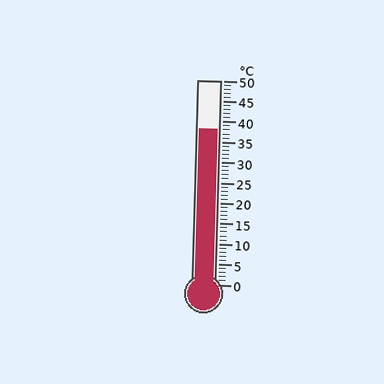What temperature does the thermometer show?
The thermometer shows approximately 38°C.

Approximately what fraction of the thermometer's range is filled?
The thermometer is filled to approximately 75% of its range.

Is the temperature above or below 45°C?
The temperature is below 45°C.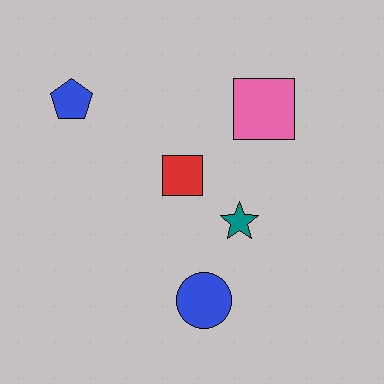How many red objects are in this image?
There is 1 red object.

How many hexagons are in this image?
There are no hexagons.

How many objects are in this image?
There are 5 objects.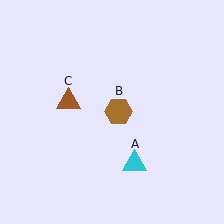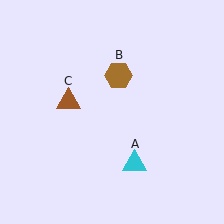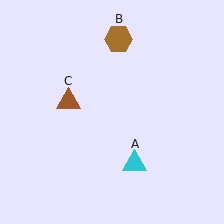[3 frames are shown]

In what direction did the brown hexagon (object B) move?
The brown hexagon (object B) moved up.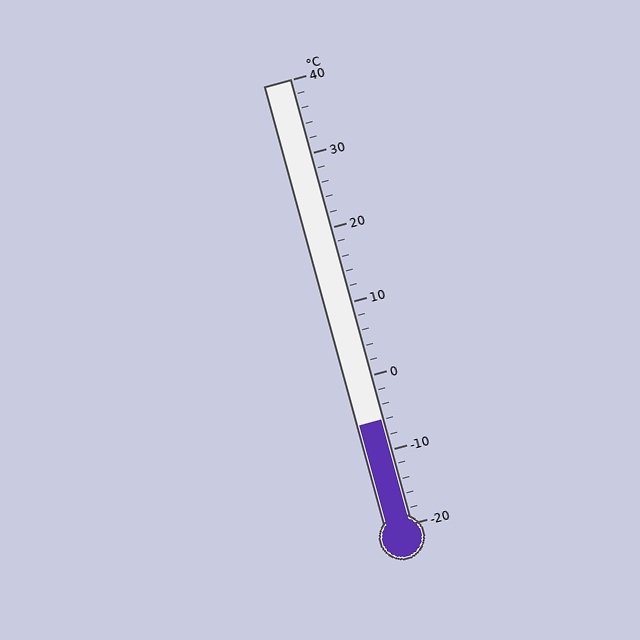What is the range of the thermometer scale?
The thermometer scale ranges from -20°C to 40°C.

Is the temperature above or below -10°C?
The temperature is above -10°C.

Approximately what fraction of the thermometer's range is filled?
The thermometer is filled to approximately 25% of its range.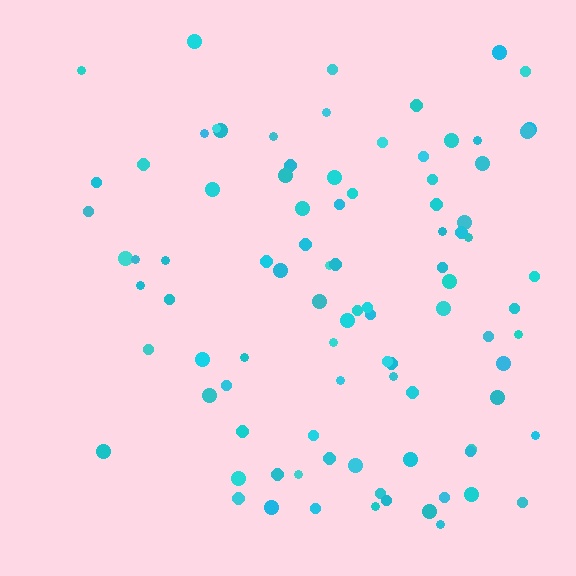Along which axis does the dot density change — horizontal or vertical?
Horizontal.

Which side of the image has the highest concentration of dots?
The right.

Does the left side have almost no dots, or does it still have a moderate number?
Still a moderate number, just noticeably fewer than the right.